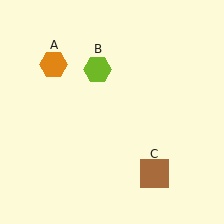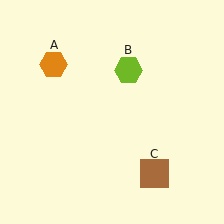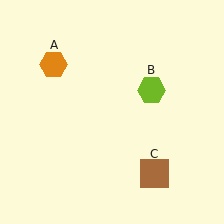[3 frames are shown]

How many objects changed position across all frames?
1 object changed position: lime hexagon (object B).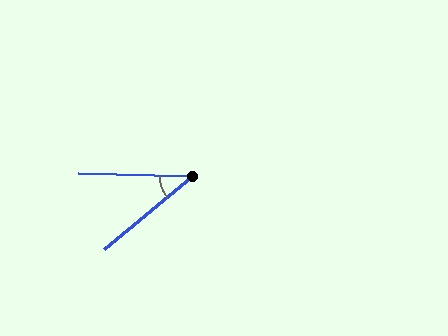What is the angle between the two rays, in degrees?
Approximately 42 degrees.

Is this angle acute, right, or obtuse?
It is acute.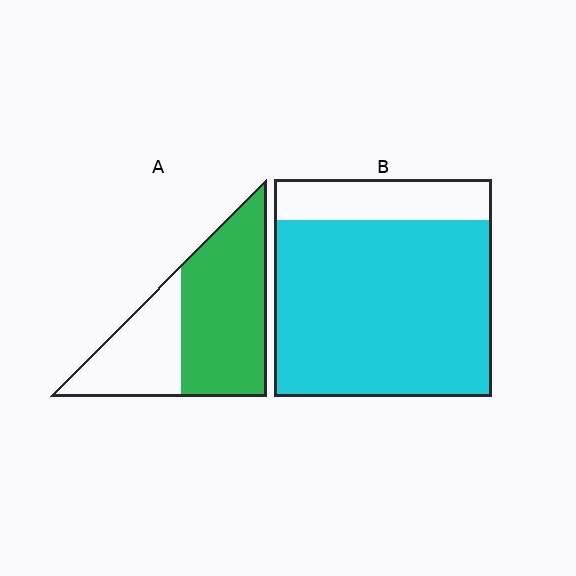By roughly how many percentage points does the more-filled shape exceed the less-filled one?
By roughly 20 percentage points (B over A).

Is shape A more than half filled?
Yes.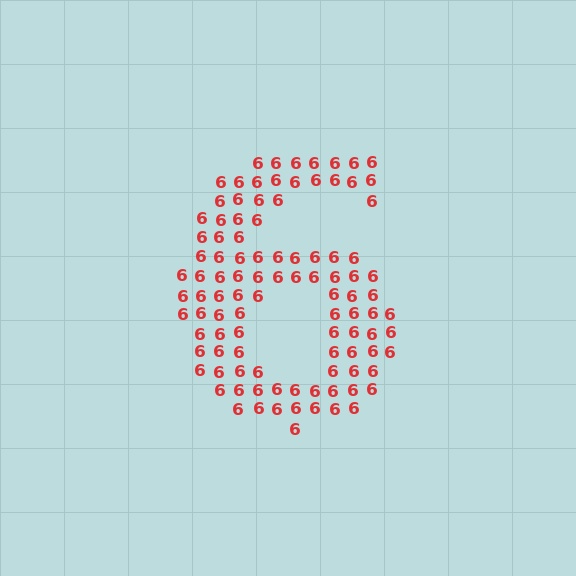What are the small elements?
The small elements are digit 6's.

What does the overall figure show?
The overall figure shows the digit 6.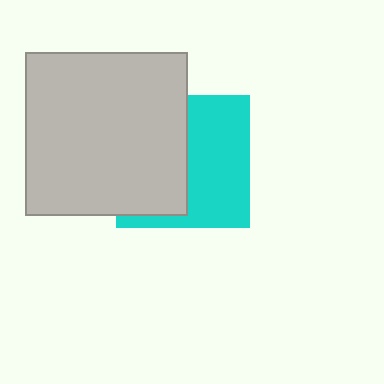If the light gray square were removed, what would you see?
You would see the complete cyan square.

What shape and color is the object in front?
The object in front is a light gray square.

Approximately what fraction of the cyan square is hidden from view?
Roughly 49% of the cyan square is hidden behind the light gray square.